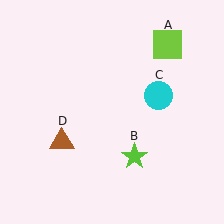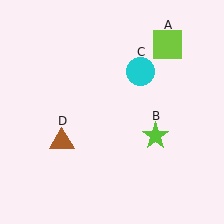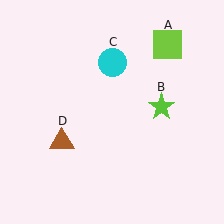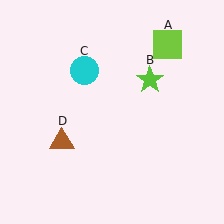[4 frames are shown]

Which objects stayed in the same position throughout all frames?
Lime square (object A) and brown triangle (object D) remained stationary.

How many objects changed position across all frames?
2 objects changed position: lime star (object B), cyan circle (object C).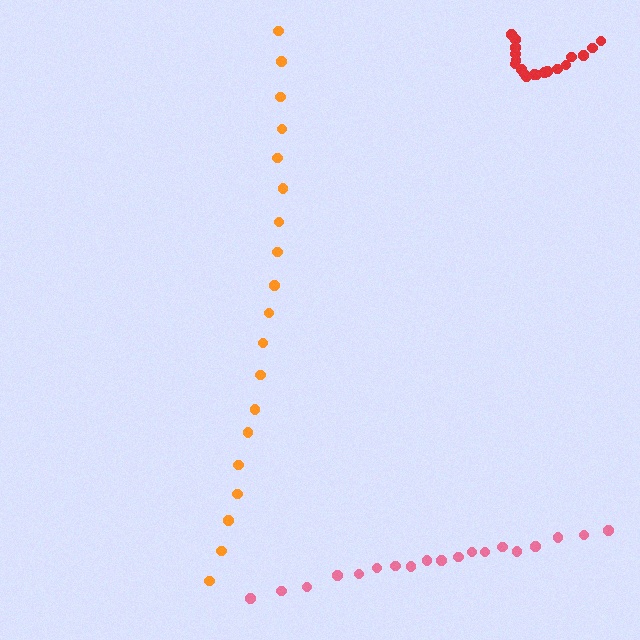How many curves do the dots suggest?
There are 3 distinct paths.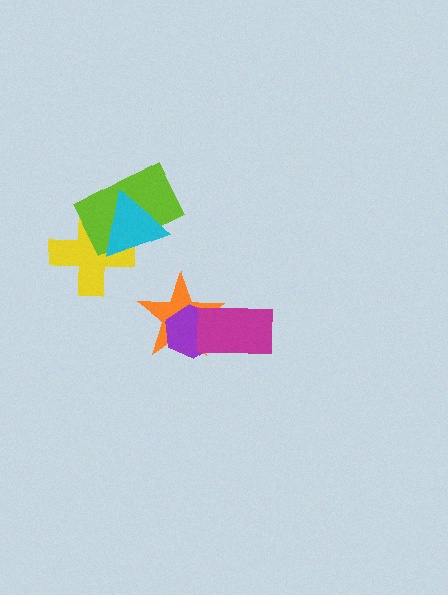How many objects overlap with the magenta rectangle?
2 objects overlap with the magenta rectangle.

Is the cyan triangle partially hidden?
No, no other shape covers it.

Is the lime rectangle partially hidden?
Yes, it is partially covered by another shape.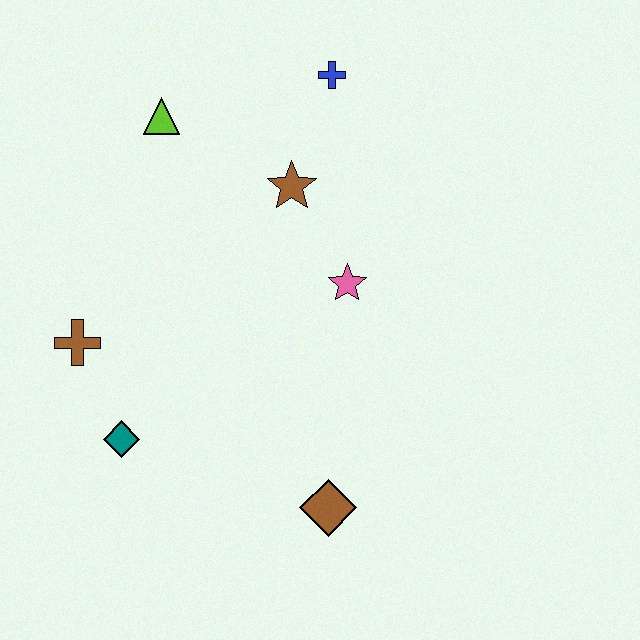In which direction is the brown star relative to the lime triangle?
The brown star is to the right of the lime triangle.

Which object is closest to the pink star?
The brown star is closest to the pink star.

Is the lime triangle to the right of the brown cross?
Yes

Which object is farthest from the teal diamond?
The blue cross is farthest from the teal diamond.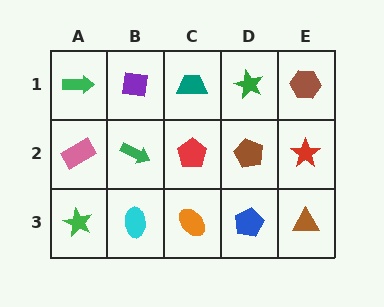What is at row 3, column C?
An orange ellipse.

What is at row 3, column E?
A brown triangle.